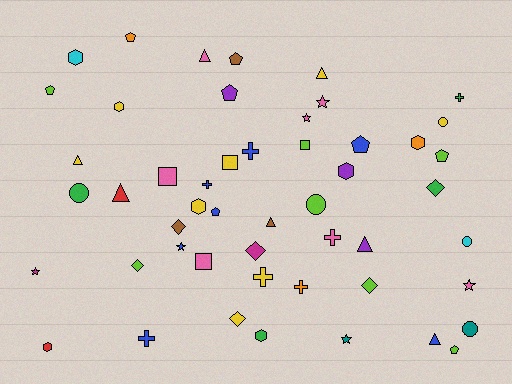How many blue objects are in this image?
There are 7 blue objects.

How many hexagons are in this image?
There are 7 hexagons.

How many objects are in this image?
There are 50 objects.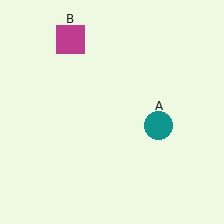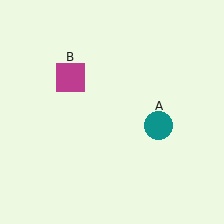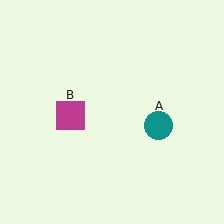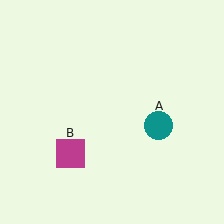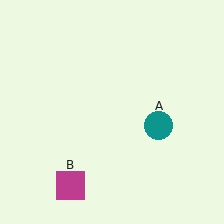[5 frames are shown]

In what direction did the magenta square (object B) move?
The magenta square (object B) moved down.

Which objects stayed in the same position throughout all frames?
Teal circle (object A) remained stationary.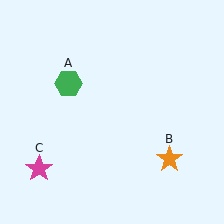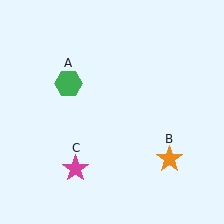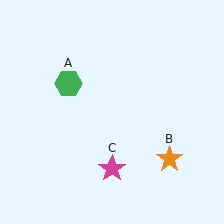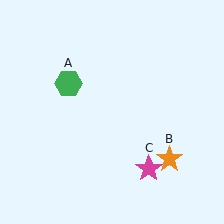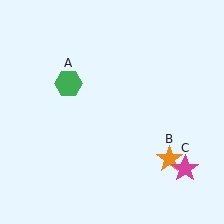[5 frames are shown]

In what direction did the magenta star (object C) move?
The magenta star (object C) moved right.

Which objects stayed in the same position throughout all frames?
Green hexagon (object A) and orange star (object B) remained stationary.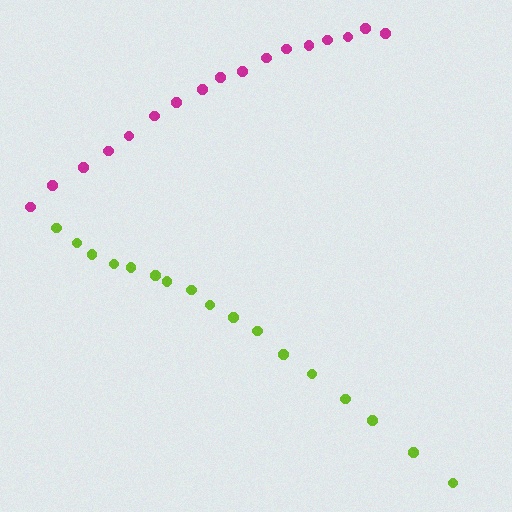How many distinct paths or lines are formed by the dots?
There are 2 distinct paths.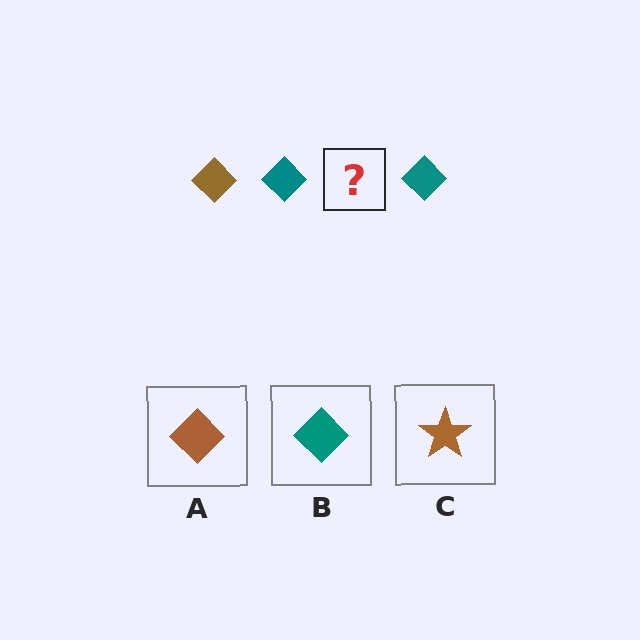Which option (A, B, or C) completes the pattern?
A.